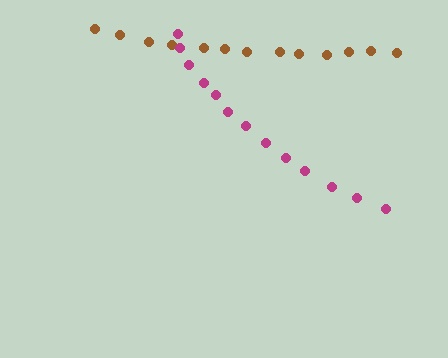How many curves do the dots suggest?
There are 2 distinct paths.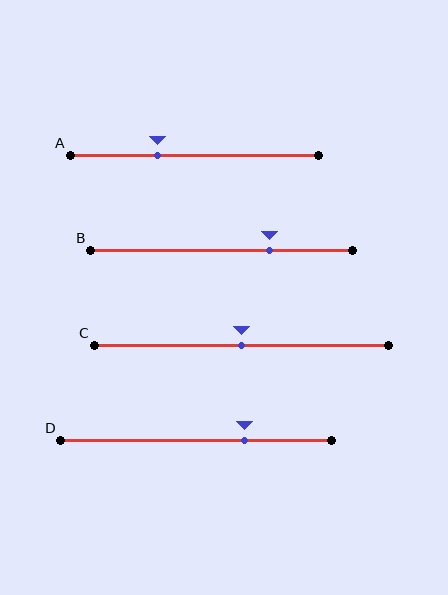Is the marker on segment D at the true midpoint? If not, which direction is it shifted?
No, the marker on segment D is shifted to the right by about 18% of the segment length.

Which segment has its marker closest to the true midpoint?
Segment C has its marker closest to the true midpoint.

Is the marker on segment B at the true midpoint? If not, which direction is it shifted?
No, the marker on segment B is shifted to the right by about 19% of the segment length.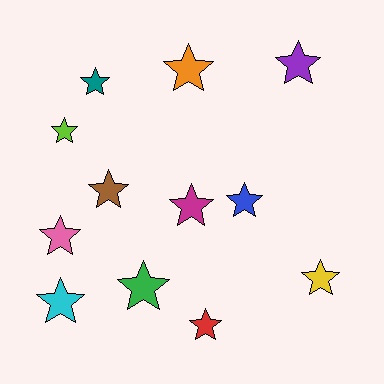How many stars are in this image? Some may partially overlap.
There are 12 stars.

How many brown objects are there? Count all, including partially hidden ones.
There is 1 brown object.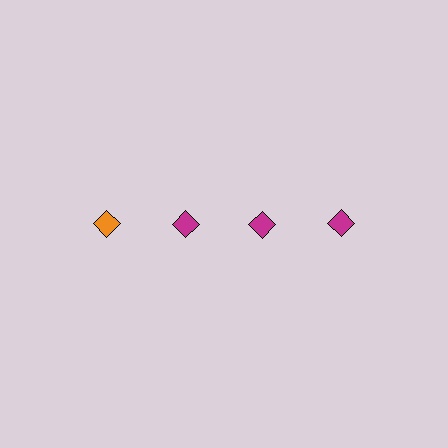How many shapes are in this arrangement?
There are 4 shapes arranged in a grid pattern.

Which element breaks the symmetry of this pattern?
The orange diamond in the top row, leftmost column breaks the symmetry. All other shapes are magenta diamonds.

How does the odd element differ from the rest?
It has a different color: orange instead of magenta.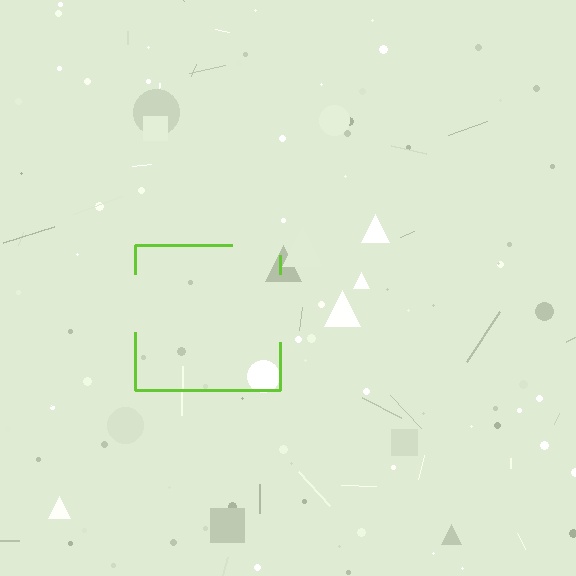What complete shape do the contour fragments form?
The contour fragments form a square.